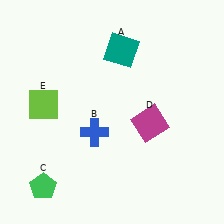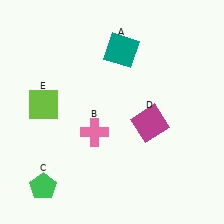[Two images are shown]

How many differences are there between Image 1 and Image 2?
There is 1 difference between the two images.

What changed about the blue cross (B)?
In Image 1, B is blue. In Image 2, it changed to pink.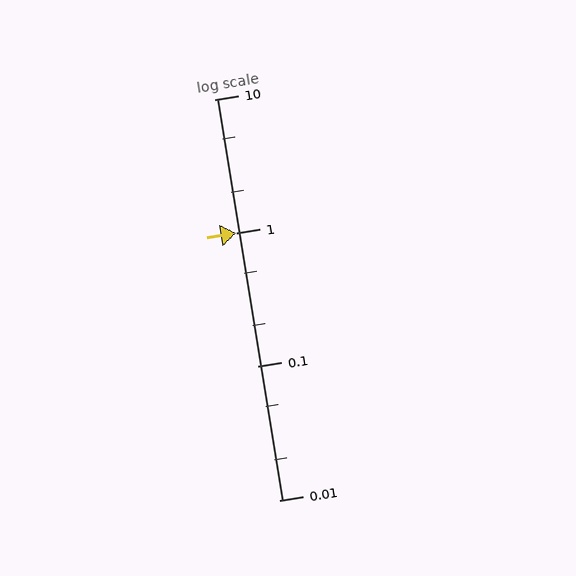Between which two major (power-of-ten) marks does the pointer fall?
The pointer is between 1 and 10.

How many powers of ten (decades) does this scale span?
The scale spans 3 decades, from 0.01 to 10.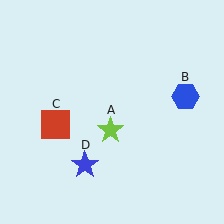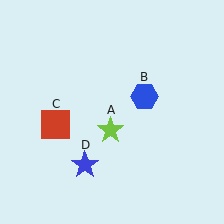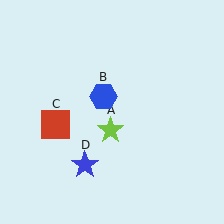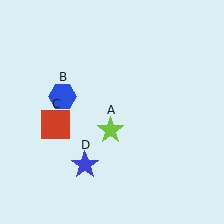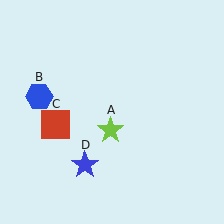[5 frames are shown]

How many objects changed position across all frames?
1 object changed position: blue hexagon (object B).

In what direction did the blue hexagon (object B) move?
The blue hexagon (object B) moved left.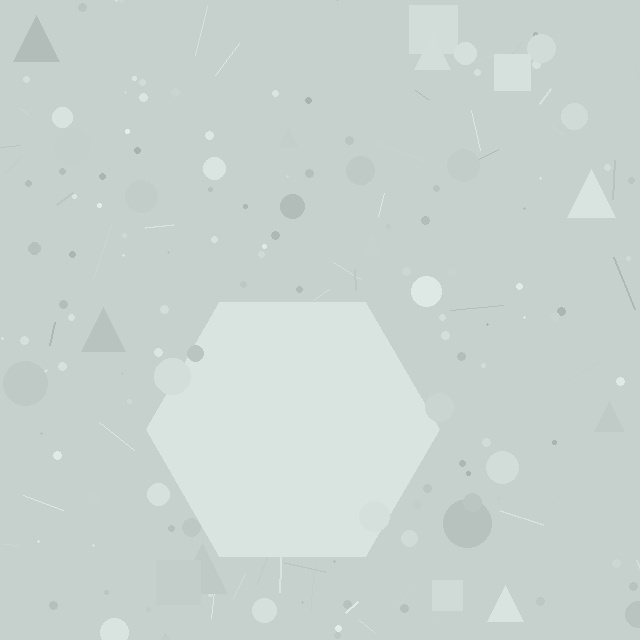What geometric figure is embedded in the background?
A hexagon is embedded in the background.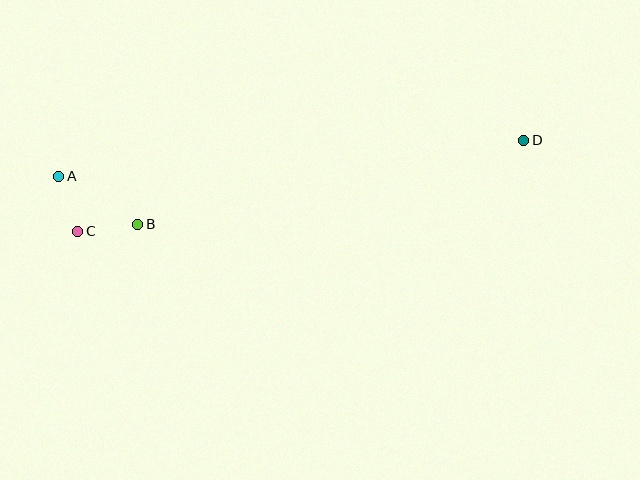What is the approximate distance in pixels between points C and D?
The distance between C and D is approximately 455 pixels.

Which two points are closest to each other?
Points A and C are closest to each other.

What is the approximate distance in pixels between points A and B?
The distance between A and B is approximately 92 pixels.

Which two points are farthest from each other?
Points A and D are farthest from each other.